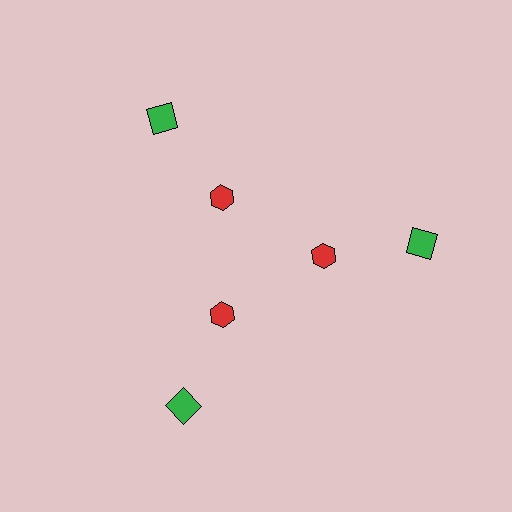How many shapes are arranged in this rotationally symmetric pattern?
There are 6 shapes, arranged in 3 groups of 2.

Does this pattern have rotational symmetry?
Yes, this pattern has 3-fold rotational symmetry. It looks the same after rotating 120 degrees around the center.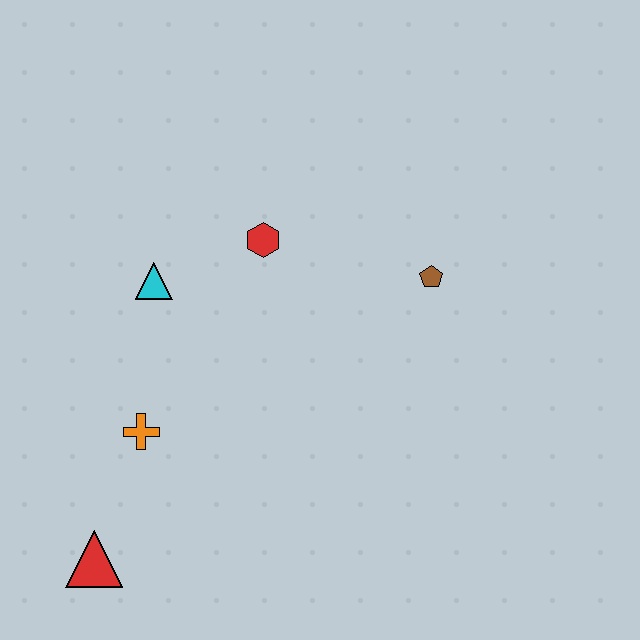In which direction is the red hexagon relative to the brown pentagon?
The red hexagon is to the left of the brown pentagon.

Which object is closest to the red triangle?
The orange cross is closest to the red triangle.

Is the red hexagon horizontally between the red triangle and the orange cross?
No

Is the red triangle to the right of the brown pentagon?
No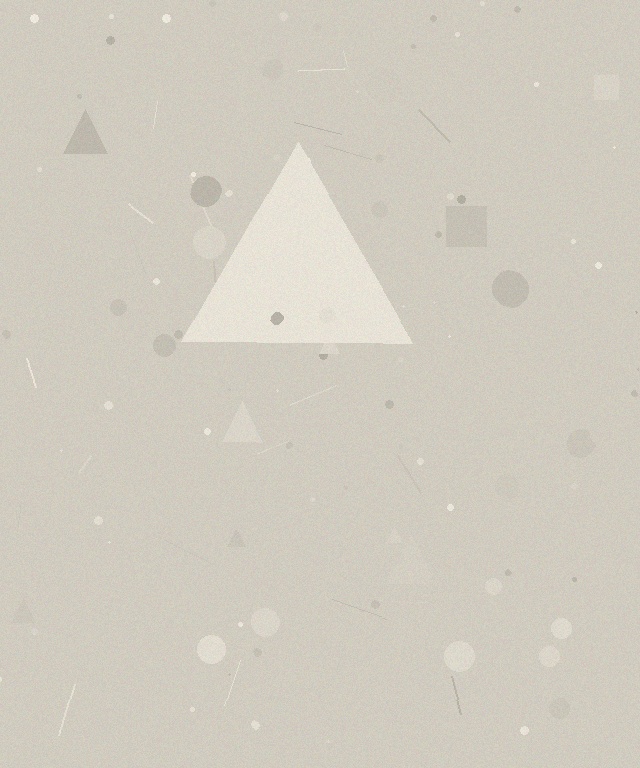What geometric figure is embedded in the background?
A triangle is embedded in the background.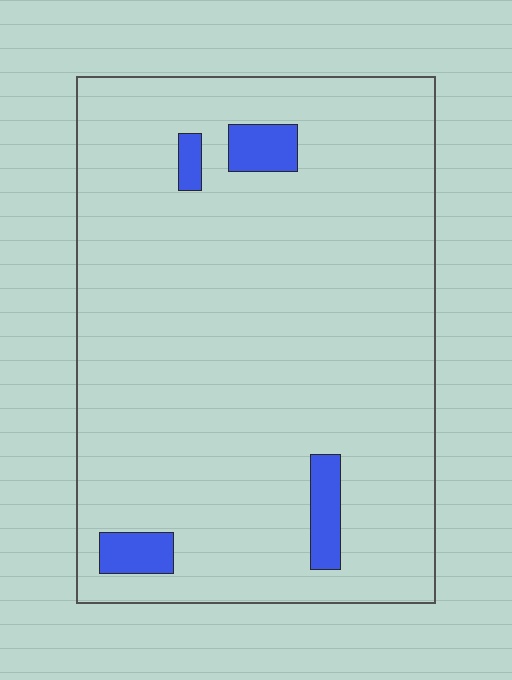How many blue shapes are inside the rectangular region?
4.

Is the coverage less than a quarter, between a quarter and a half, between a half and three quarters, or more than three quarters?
Less than a quarter.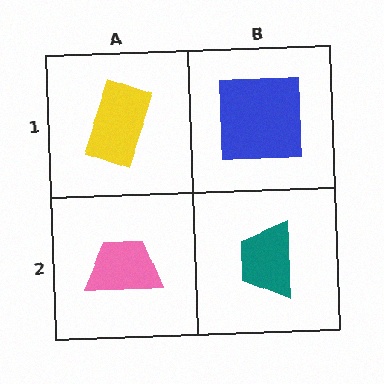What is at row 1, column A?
A yellow rectangle.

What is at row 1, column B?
A blue square.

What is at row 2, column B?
A teal trapezoid.